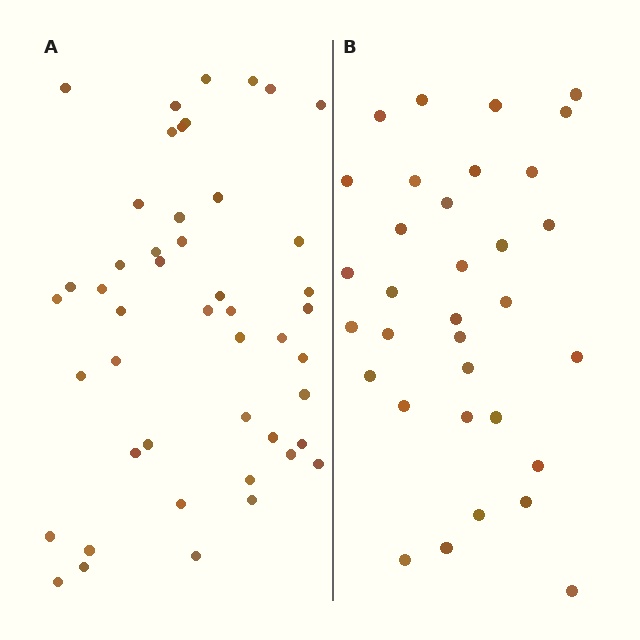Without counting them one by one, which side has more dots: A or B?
Region A (the left region) has more dots.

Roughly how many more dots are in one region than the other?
Region A has approximately 15 more dots than region B.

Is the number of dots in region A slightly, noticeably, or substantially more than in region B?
Region A has noticeably more, but not dramatically so. The ratio is roughly 1.4 to 1.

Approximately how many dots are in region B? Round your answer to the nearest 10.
About 30 dots. (The exact count is 33, which rounds to 30.)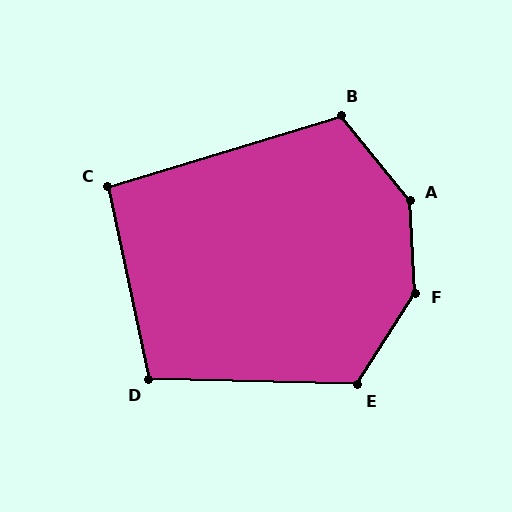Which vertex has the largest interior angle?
F, at approximately 144 degrees.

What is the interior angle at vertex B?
Approximately 112 degrees (obtuse).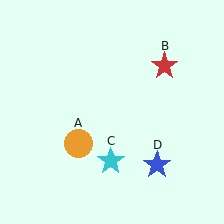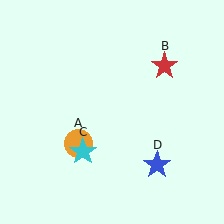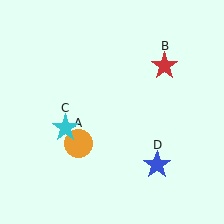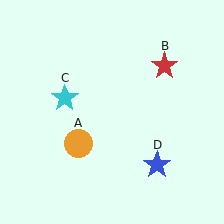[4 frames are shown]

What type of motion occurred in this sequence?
The cyan star (object C) rotated clockwise around the center of the scene.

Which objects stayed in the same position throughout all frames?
Orange circle (object A) and red star (object B) and blue star (object D) remained stationary.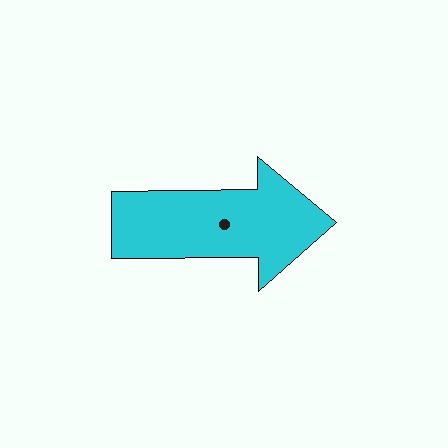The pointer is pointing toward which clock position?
Roughly 3 o'clock.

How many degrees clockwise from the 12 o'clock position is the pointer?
Approximately 89 degrees.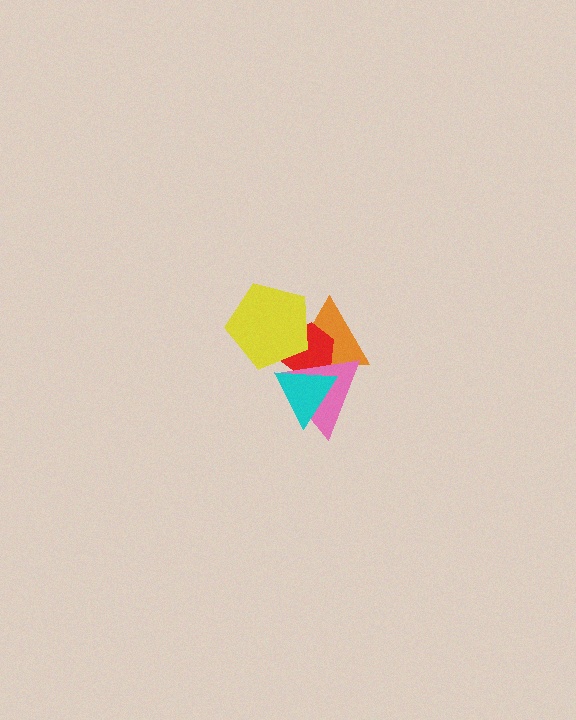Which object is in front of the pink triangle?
The cyan triangle is in front of the pink triangle.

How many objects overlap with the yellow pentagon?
3 objects overlap with the yellow pentagon.